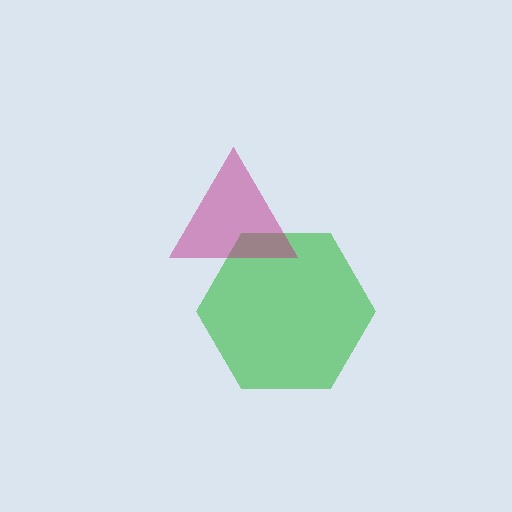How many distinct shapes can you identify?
There are 2 distinct shapes: a green hexagon, a magenta triangle.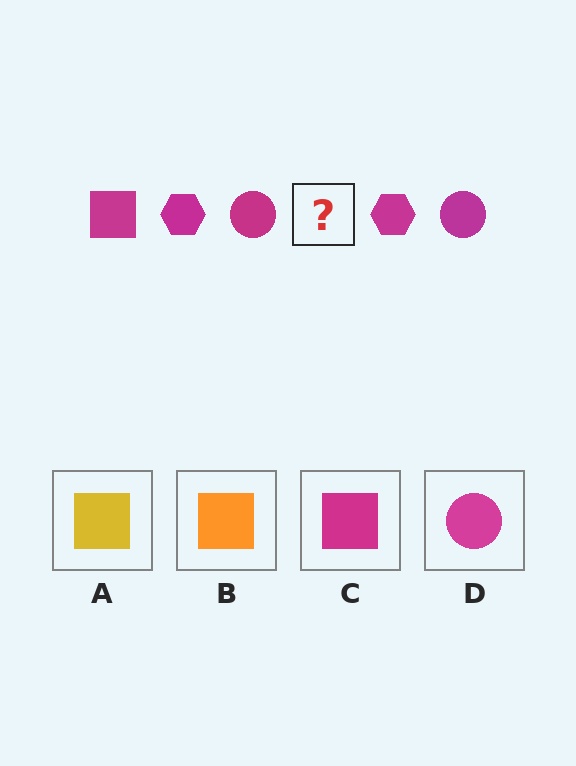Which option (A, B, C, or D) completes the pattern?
C.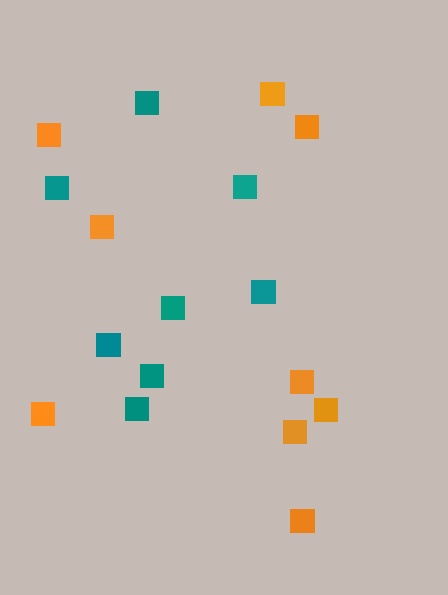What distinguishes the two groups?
There are 2 groups: one group of orange squares (9) and one group of teal squares (8).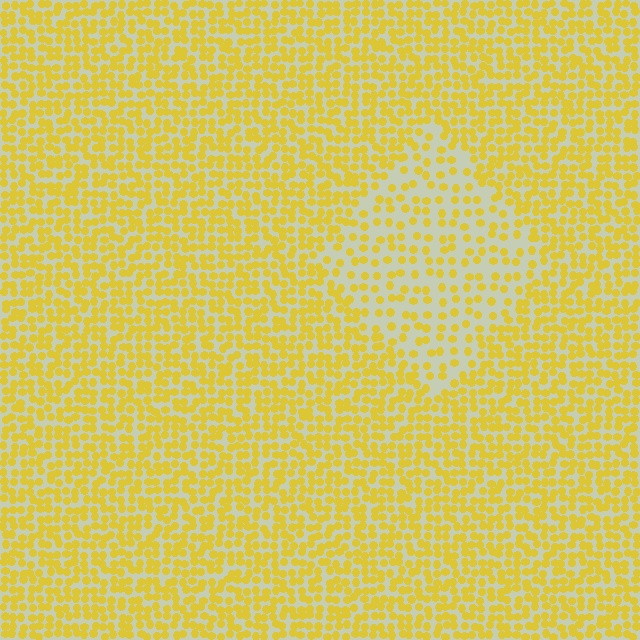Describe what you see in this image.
The image contains small yellow elements arranged at two different densities. A diamond-shaped region is visible where the elements are less densely packed than the surrounding area.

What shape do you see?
I see a diamond.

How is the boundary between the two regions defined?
The boundary is defined by a change in element density (approximately 2.0x ratio). All elements are the same color, size, and shape.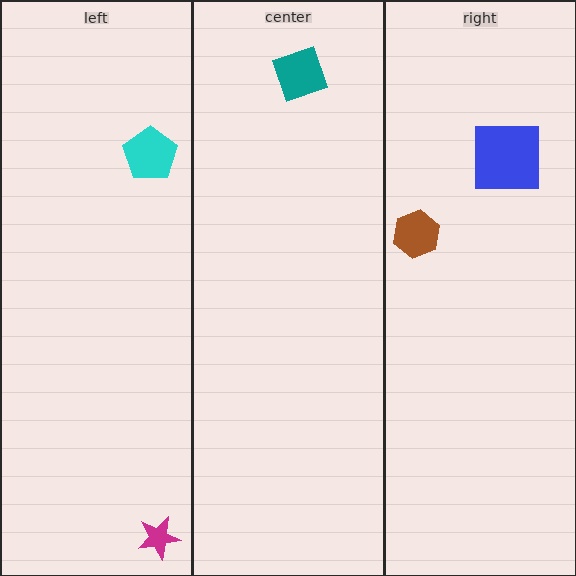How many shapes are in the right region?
2.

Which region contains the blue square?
The right region.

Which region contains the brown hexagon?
The right region.